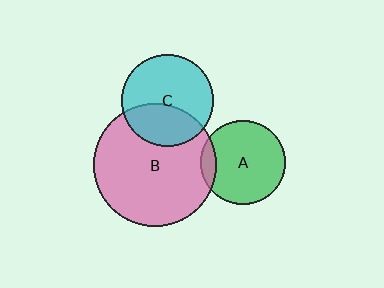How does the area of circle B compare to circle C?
Approximately 1.8 times.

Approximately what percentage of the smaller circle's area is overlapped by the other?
Approximately 35%.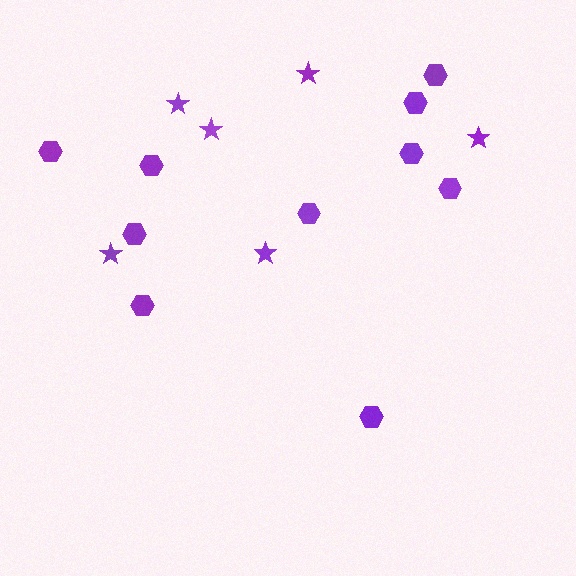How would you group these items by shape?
There are 2 groups: one group of stars (6) and one group of hexagons (10).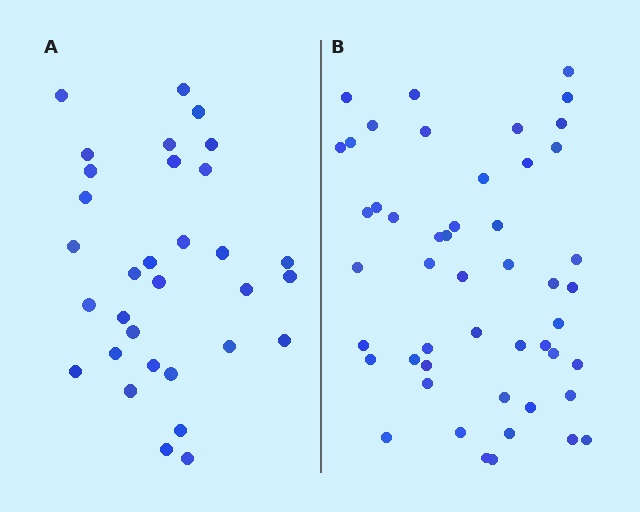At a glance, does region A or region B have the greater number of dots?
Region B (the right region) has more dots.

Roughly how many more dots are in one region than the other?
Region B has approximately 15 more dots than region A.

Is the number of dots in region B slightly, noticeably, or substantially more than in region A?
Region B has substantially more. The ratio is roughly 1.5 to 1.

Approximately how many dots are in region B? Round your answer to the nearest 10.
About 50 dots. (The exact count is 49, which rounds to 50.)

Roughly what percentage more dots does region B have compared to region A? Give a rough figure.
About 55% more.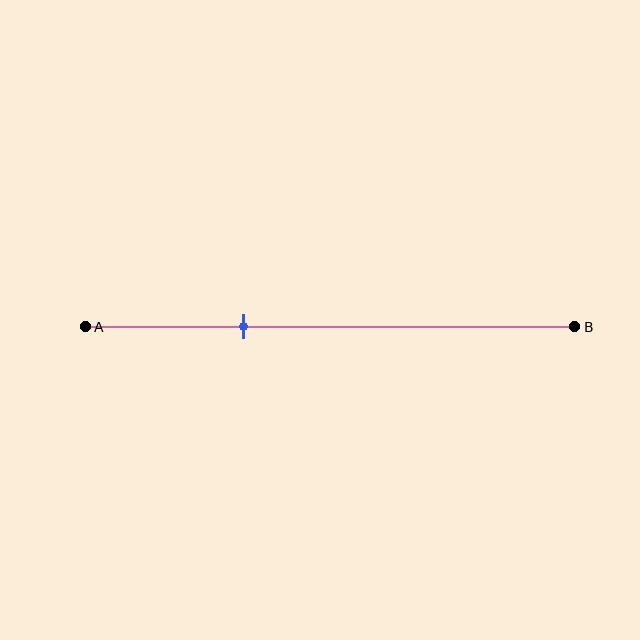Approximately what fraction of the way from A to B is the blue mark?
The blue mark is approximately 30% of the way from A to B.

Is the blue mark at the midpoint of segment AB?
No, the mark is at about 30% from A, not at the 50% midpoint.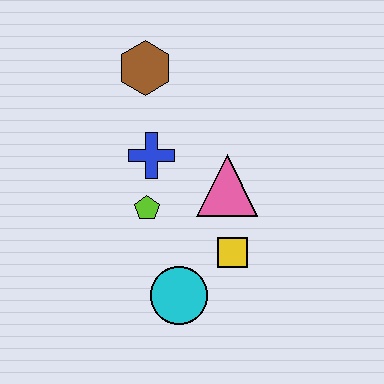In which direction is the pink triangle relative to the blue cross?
The pink triangle is to the right of the blue cross.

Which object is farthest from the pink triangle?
The brown hexagon is farthest from the pink triangle.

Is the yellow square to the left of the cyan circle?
No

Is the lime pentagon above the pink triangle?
No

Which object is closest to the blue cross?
The lime pentagon is closest to the blue cross.